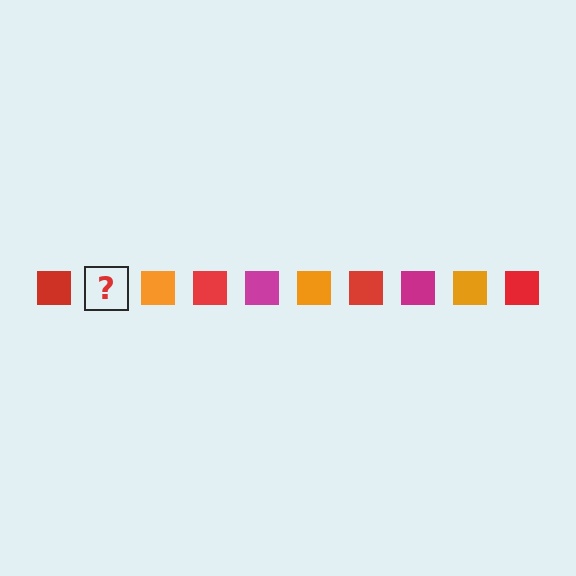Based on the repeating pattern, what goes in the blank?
The blank should be a magenta square.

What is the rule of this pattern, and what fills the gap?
The rule is that the pattern cycles through red, magenta, orange squares. The gap should be filled with a magenta square.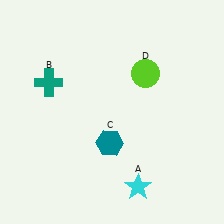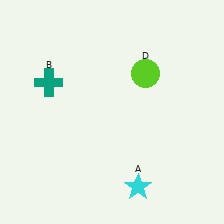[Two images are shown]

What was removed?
The teal hexagon (C) was removed in Image 2.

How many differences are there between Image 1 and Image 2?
There is 1 difference between the two images.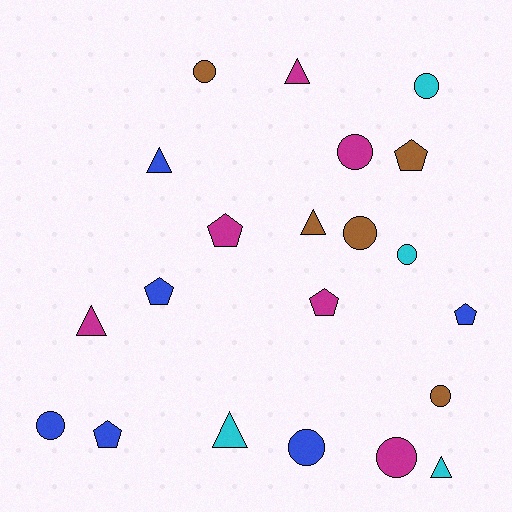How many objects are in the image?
There are 21 objects.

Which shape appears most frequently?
Circle, with 9 objects.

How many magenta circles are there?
There are 2 magenta circles.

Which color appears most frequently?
Magenta, with 6 objects.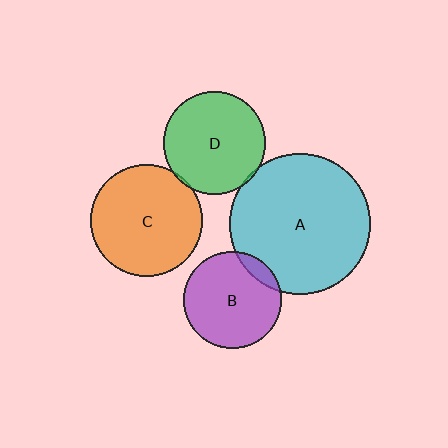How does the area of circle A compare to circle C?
Approximately 1.6 times.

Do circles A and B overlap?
Yes.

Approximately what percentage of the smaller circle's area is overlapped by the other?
Approximately 10%.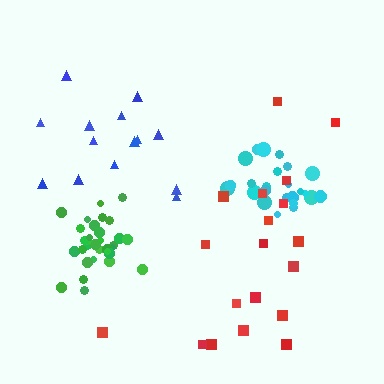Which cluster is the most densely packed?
Green.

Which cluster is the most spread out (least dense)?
Red.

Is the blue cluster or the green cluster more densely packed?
Green.